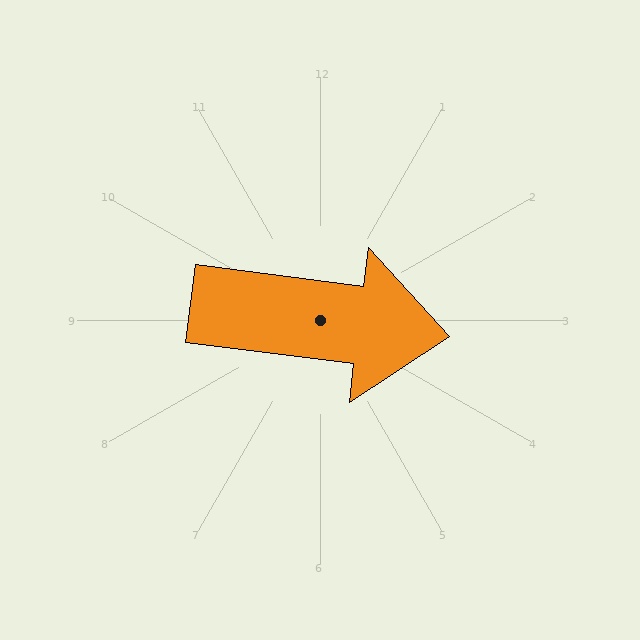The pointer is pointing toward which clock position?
Roughly 3 o'clock.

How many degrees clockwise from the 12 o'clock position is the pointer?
Approximately 97 degrees.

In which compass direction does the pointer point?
East.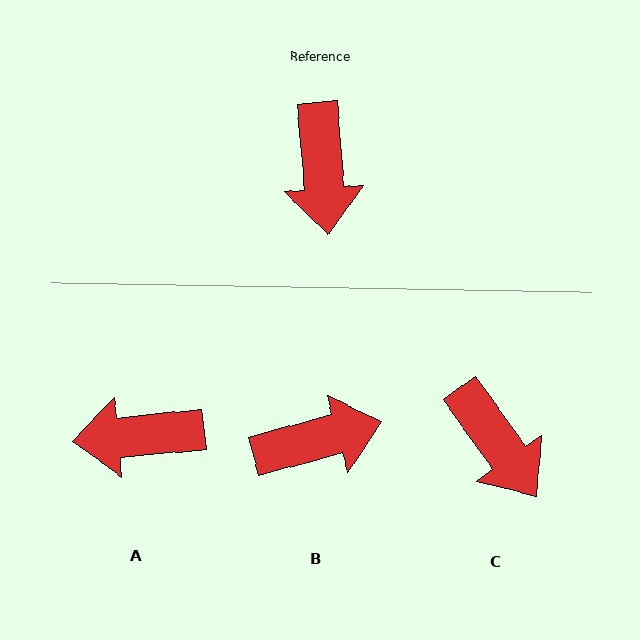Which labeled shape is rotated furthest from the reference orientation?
B, about 100 degrees away.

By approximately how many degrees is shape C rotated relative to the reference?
Approximately 31 degrees counter-clockwise.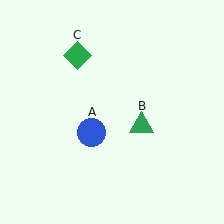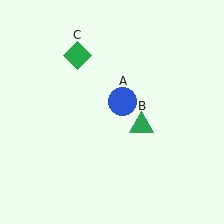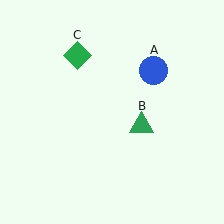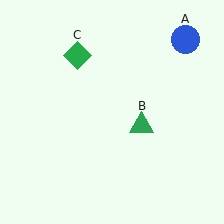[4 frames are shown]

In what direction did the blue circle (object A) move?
The blue circle (object A) moved up and to the right.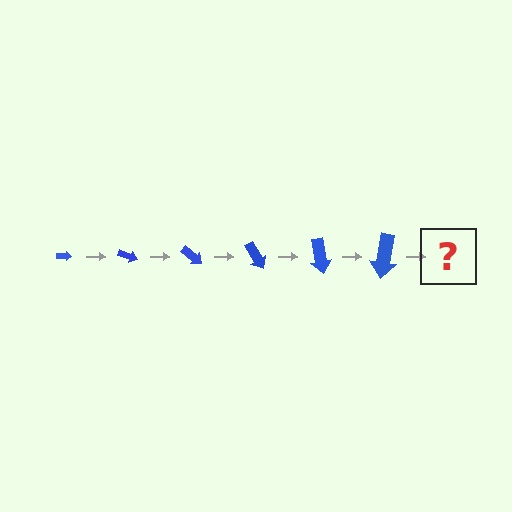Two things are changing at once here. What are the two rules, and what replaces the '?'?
The two rules are that the arrow grows larger each step and it rotates 20 degrees each step. The '?' should be an arrow, larger than the previous one and rotated 120 degrees from the start.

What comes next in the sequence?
The next element should be an arrow, larger than the previous one and rotated 120 degrees from the start.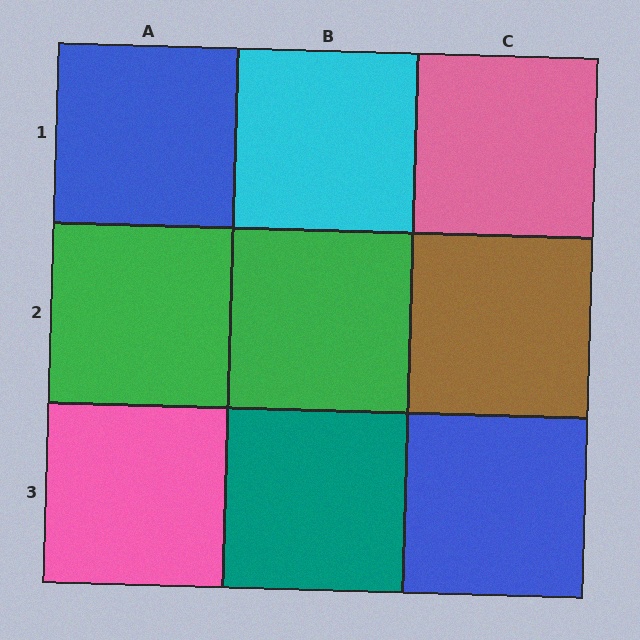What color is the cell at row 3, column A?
Pink.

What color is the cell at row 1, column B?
Cyan.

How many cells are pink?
2 cells are pink.